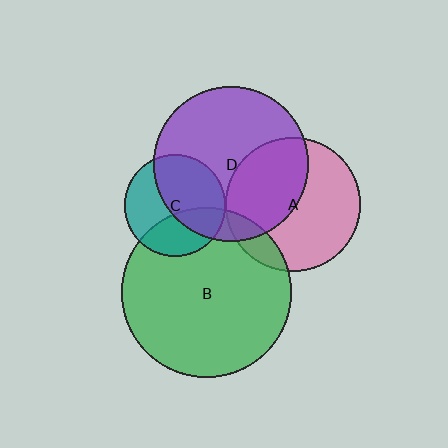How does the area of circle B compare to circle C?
Approximately 2.8 times.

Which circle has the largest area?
Circle B (green).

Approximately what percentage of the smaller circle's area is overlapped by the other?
Approximately 50%.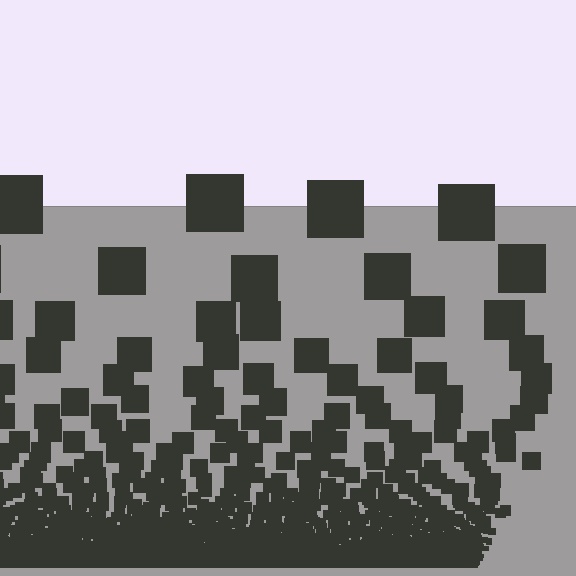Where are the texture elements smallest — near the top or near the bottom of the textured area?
Near the bottom.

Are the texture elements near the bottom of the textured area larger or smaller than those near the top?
Smaller. The gradient is inverted — elements near the bottom are smaller and denser.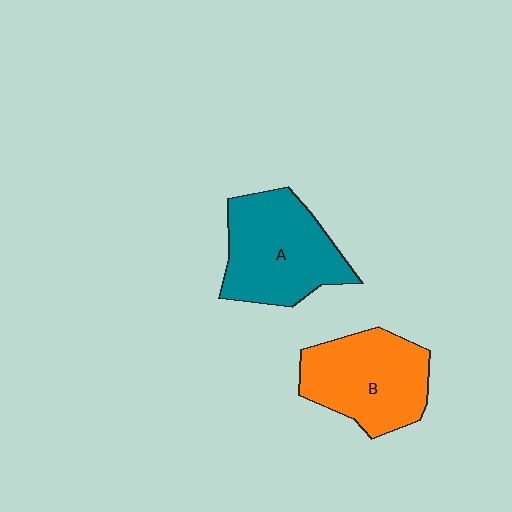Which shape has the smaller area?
Shape B (orange).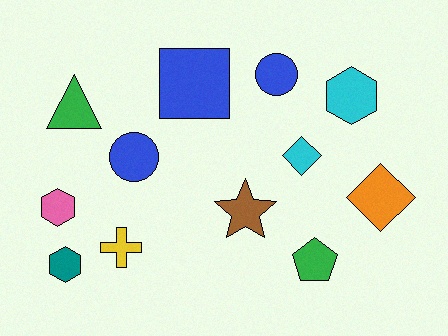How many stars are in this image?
There is 1 star.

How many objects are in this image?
There are 12 objects.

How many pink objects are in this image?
There is 1 pink object.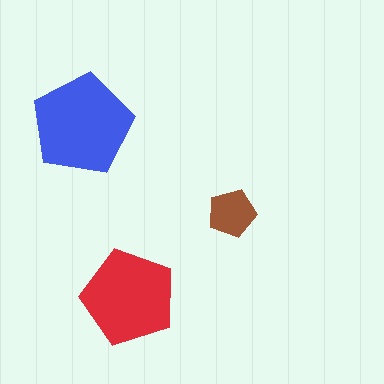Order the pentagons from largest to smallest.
the blue one, the red one, the brown one.